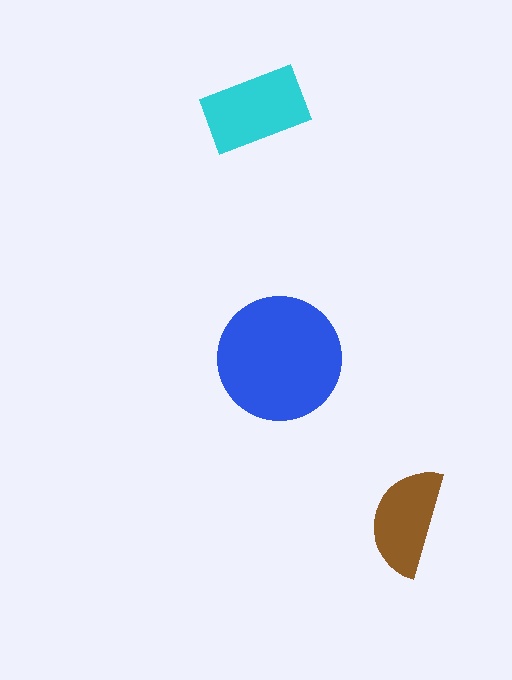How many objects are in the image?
There are 3 objects in the image.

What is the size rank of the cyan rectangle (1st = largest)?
2nd.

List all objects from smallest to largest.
The brown semicircle, the cyan rectangle, the blue circle.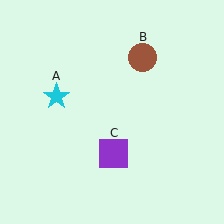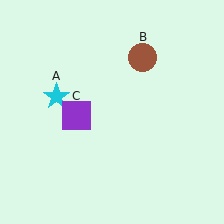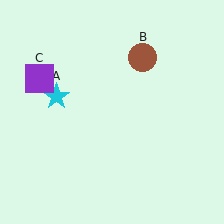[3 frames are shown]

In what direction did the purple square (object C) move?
The purple square (object C) moved up and to the left.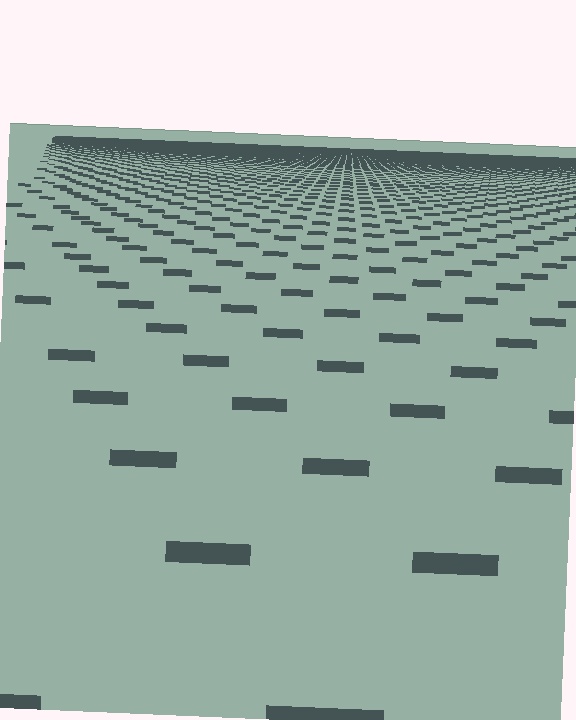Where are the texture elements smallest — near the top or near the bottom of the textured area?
Near the top.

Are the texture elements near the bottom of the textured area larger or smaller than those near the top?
Larger. Near the bottom, elements are closer to the viewer and appear at a bigger on-screen size.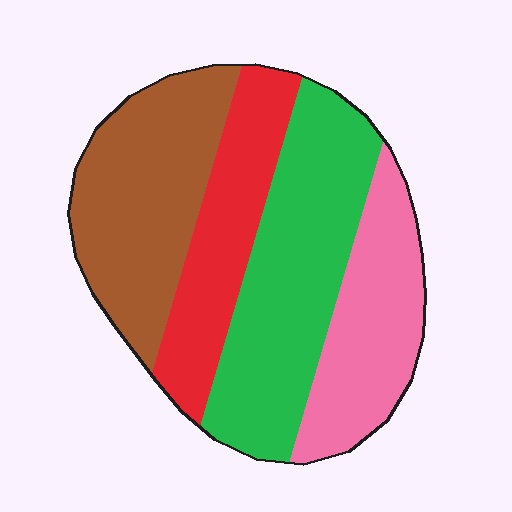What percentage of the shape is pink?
Pink takes up about one fifth (1/5) of the shape.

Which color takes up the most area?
Green, at roughly 30%.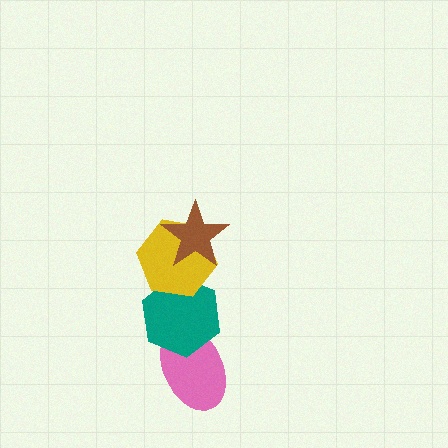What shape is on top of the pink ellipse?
The teal hexagon is on top of the pink ellipse.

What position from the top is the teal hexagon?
The teal hexagon is 3rd from the top.